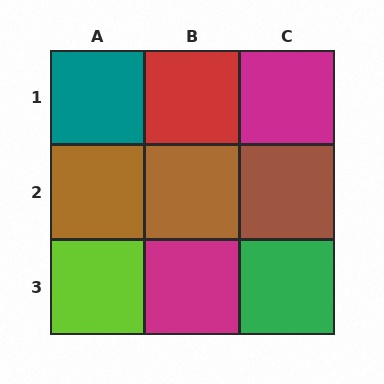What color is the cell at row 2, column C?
Brown.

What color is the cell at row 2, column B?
Brown.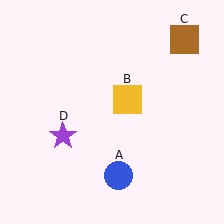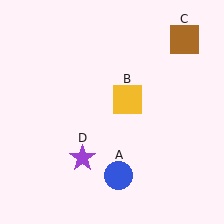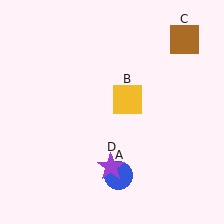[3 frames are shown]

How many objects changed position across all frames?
1 object changed position: purple star (object D).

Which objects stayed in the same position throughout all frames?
Blue circle (object A) and yellow square (object B) and brown square (object C) remained stationary.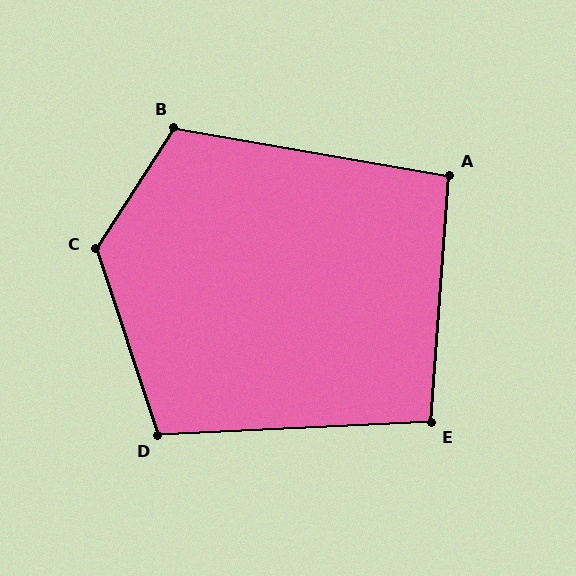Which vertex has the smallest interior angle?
A, at approximately 96 degrees.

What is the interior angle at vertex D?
Approximately 106 degrees (obtuse).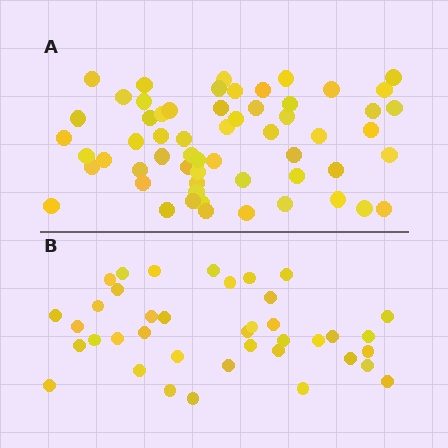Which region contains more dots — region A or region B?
Region A (the top region) has more dots.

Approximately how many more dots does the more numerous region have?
Region A has approximately 20 more dots than region B.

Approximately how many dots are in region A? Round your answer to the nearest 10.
About 60 dots. (The exact count is 59, which rounds to 60.)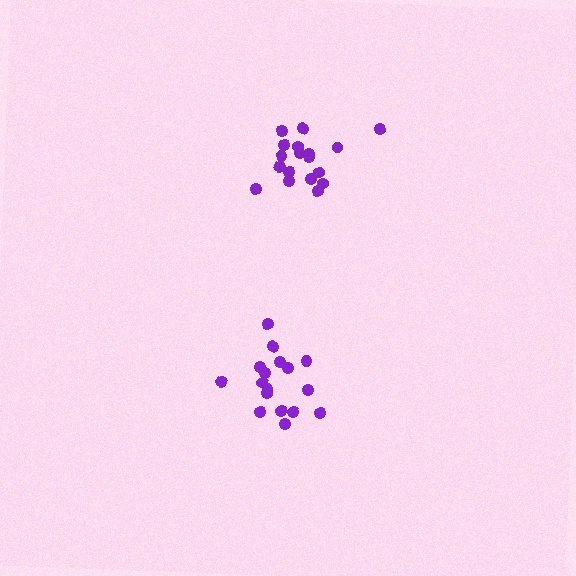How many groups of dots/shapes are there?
There are 2 groups.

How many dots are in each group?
Group 1: 17 dots, Group 2: 18 dots (35 total).